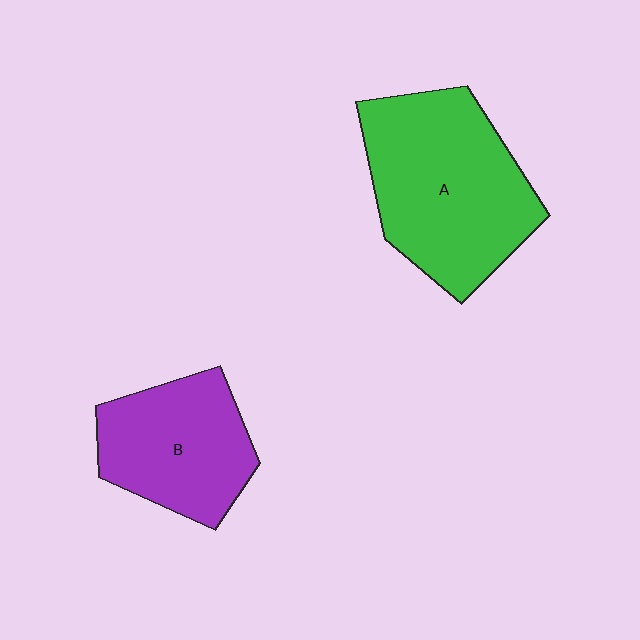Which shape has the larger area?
Shape A (green).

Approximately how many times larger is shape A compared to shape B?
Approximately 1.5 times.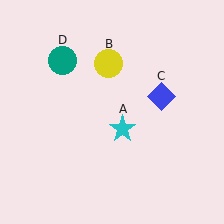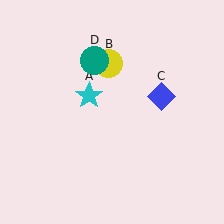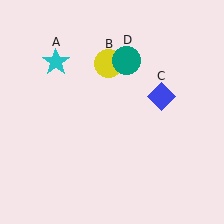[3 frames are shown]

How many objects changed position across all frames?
2 objects changed position: cyan star (object A), teal circle (object D).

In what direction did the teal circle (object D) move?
The teal circle (object D) moved right.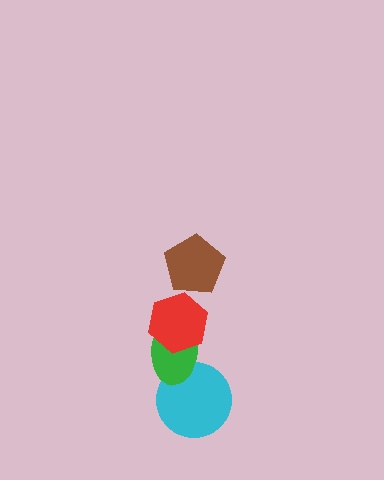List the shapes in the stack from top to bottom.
From top to bottom: the brown pentagon, the red hexagon, the green ellipse, the cyan circle.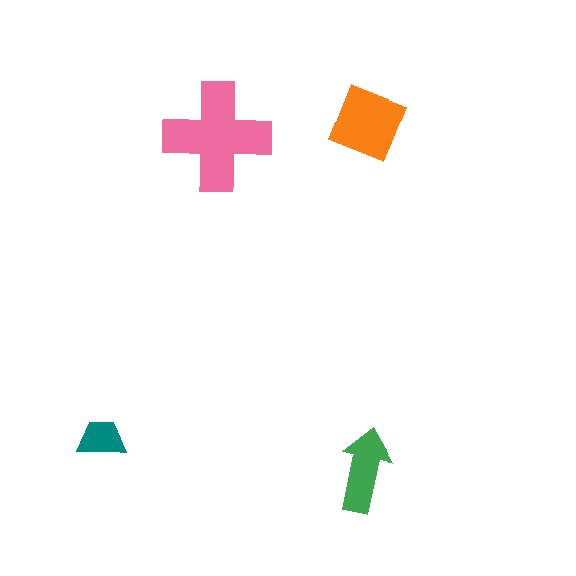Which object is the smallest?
The teal trapezoid.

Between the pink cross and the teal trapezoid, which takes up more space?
The pink cross.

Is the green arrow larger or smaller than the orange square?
Smaller.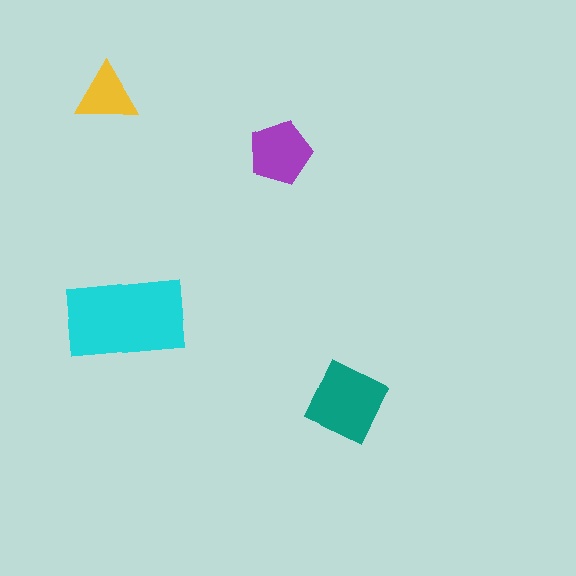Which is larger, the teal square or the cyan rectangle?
The cyan rectangle.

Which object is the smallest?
The yellow triangle.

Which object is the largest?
The cyan rectangle.